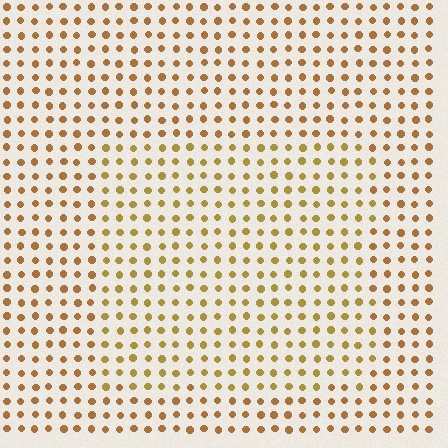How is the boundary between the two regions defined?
The boundary is defined purely by a slight shift in hue (about 19 degrees). Spacing, size, and orientation are identical on both sides.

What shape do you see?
I see a rectangle.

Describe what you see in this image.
The image is filled with small brown elements in a uniform arrangement. A rectangle-shaped region is visible where the elements are tinted to a slightly different hue, forming a subtle color boundary.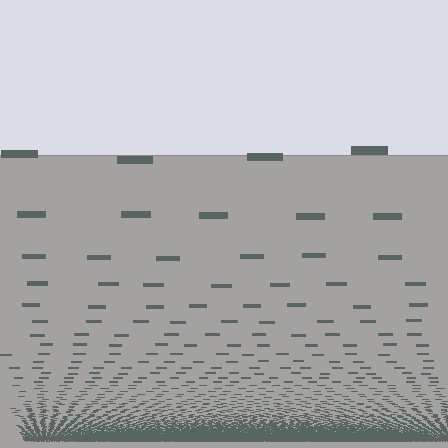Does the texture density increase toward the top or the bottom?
Density increases toward the bottom.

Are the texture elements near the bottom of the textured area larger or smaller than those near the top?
Smaller. The gradient is inverted — elements near the bottom are smaller and denser.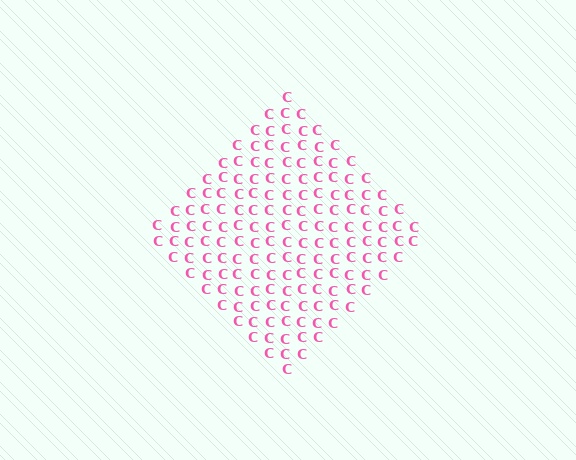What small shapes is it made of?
It is made of small letter C's.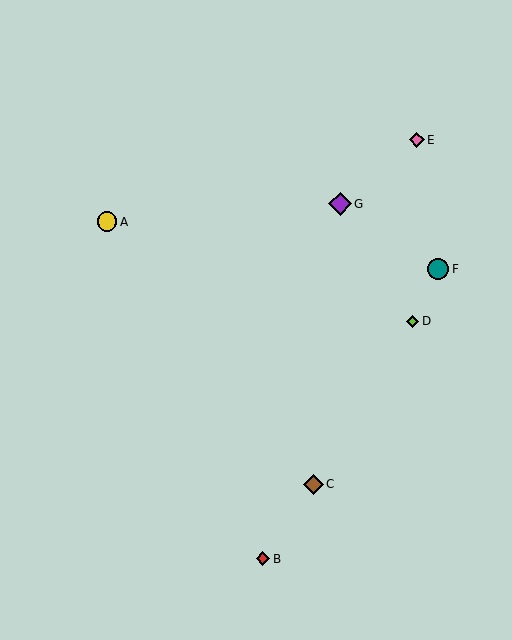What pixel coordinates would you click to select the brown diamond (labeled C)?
Click at (313, 484) to select the brown diamond C.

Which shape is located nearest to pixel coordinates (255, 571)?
The red diamond (labeled B) at (263, 559) is nearest to that location.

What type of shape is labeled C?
Shape C is a brown diamond.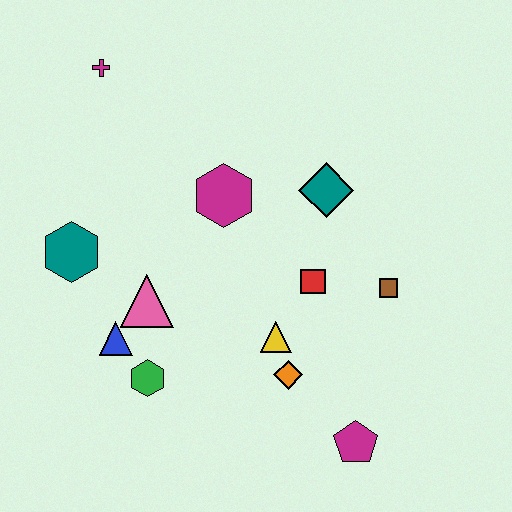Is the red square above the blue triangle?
Yes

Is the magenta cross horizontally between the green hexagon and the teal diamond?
No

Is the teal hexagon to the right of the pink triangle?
No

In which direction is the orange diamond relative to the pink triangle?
The orange diamond is to the right of the pink triangle.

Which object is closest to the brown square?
The red square is closest to the brown square.